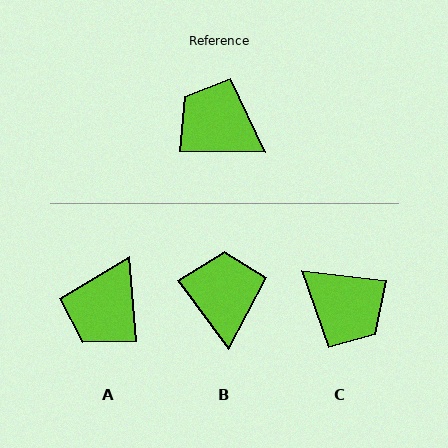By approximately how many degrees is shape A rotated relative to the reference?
Approximately 96 degrees counter-clockwise.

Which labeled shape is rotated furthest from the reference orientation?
C, about 174 degrees away.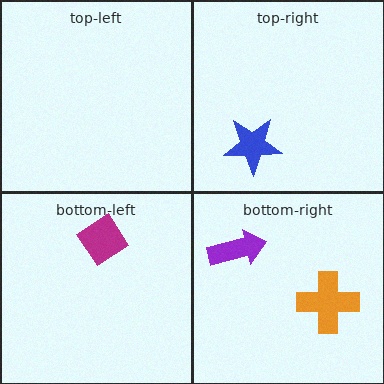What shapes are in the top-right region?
The blue star.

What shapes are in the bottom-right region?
The orange cross, the purple arrow.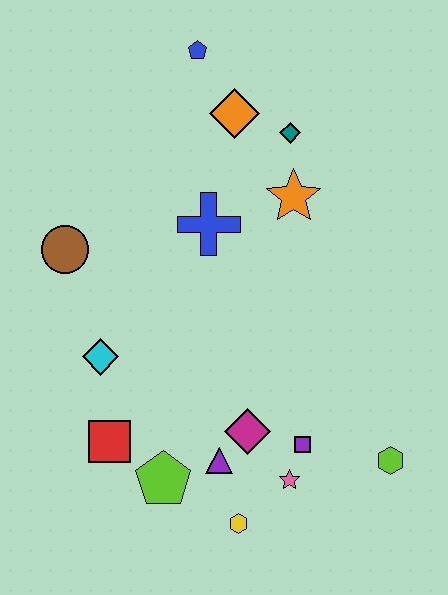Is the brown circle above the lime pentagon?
Yes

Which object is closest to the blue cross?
The orange star is closest to the blue cross.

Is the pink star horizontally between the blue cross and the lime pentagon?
No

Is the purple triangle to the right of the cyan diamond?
Yes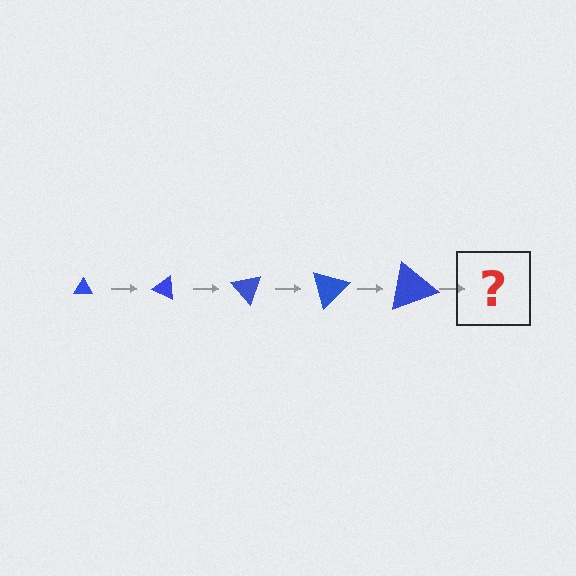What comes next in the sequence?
The next element should be a triangle, larger than the previous one and rotated 125 degrees from the start.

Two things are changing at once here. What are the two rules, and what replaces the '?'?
The two rules are that the triangle grows larger each step and it rotates 25 degrees each step. The '?' should be a triangle, larger than the previous one and rotated 125 degrees from the start.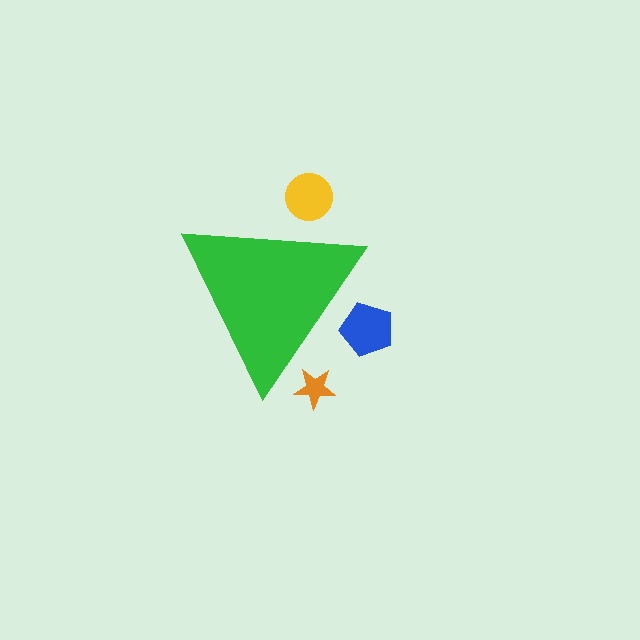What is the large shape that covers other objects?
A green triangle.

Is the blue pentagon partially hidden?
Yes, the blue pentagon is partially hidden behind the green triangle.